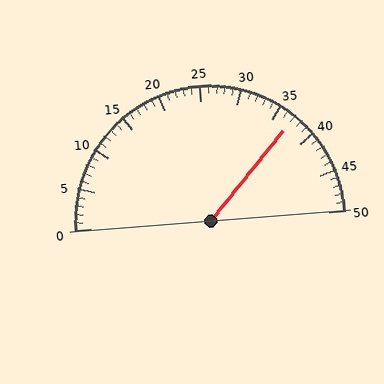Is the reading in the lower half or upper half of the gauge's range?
The reading is in the upper half of the range (0 to 50).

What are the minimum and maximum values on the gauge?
The gauge ranges from 0 to 50.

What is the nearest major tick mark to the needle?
The nearest major tick mark is 35.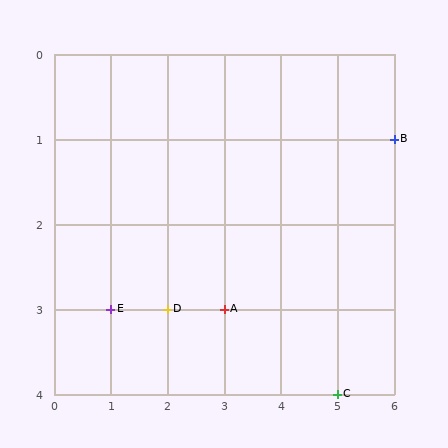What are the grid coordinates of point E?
Point E is at grid coordinates (1, 3).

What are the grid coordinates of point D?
Point D is at grid coordinates (2, 3).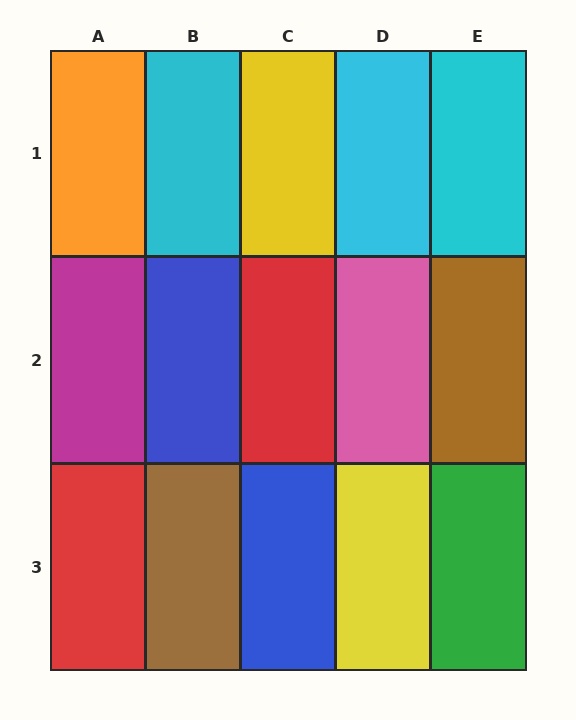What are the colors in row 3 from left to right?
Red, brown, blue, yellow, green.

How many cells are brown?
2 cells are brown.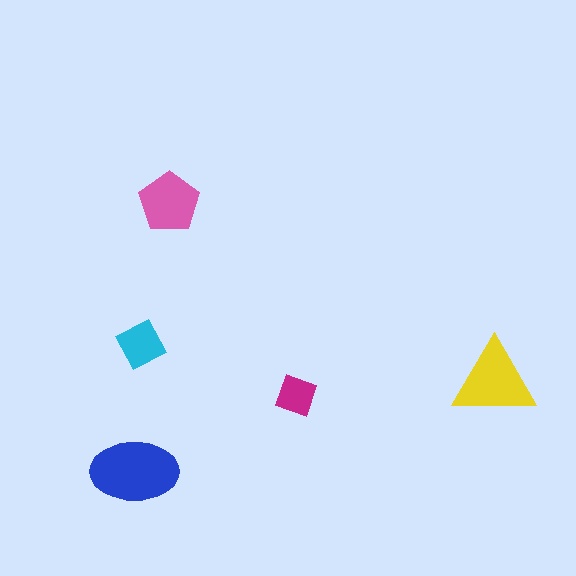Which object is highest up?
The pink pentagon is topmost.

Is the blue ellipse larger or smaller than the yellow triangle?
Larger.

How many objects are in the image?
There are 5 objects in the image.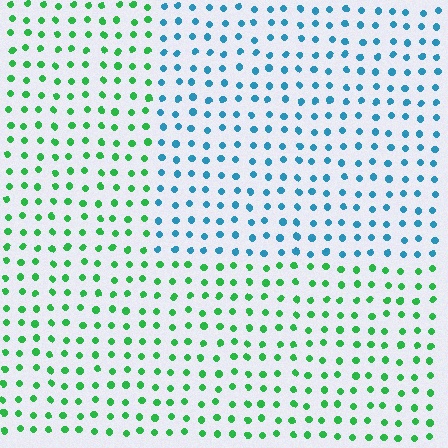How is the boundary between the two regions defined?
The boundary is defined purely by a slight shift in hue (about 64 degrees). Spacing, size, and orientation are identical on both sides.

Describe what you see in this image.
The image is filled with small green elements in a uniform arrangement. A rectangle-shaped region is visible where the elements are tinted to a slightly different hue, forming a subtle color boundary.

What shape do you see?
I see a rectangle.